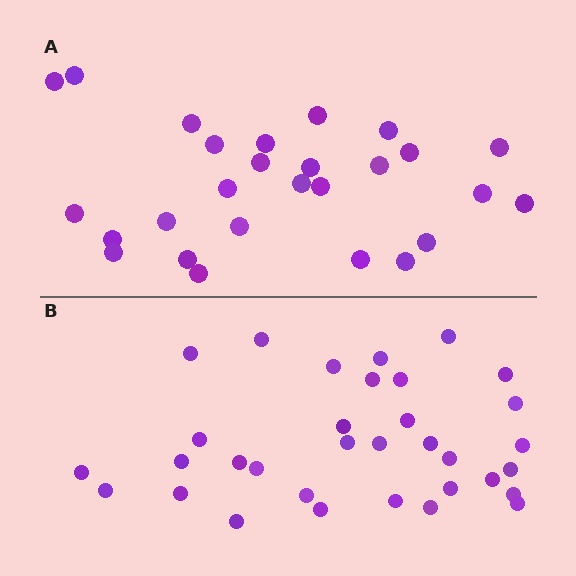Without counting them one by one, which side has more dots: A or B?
Region B (the bottom region) has more dots.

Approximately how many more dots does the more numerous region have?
Region B has about 6 more dots than region A.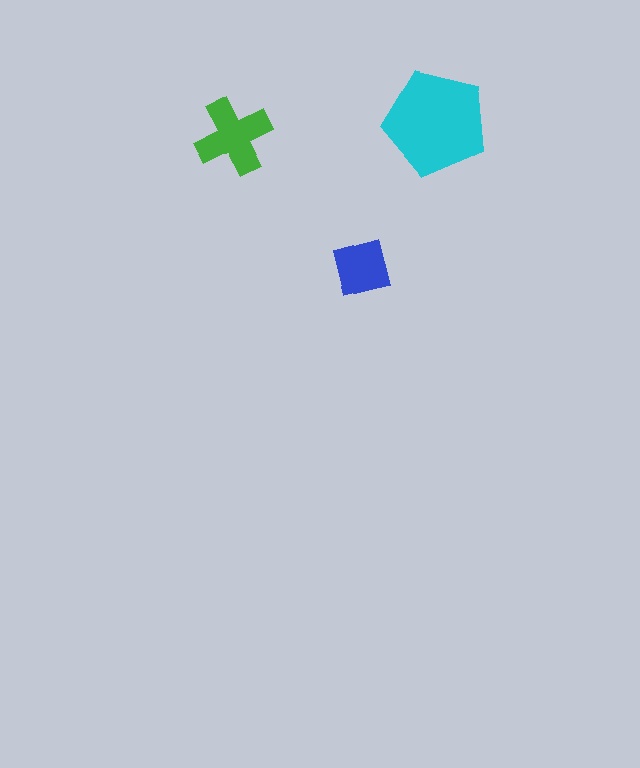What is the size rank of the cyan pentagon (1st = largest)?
1st.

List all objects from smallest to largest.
The blue square, the green cross, the cyan pentagon.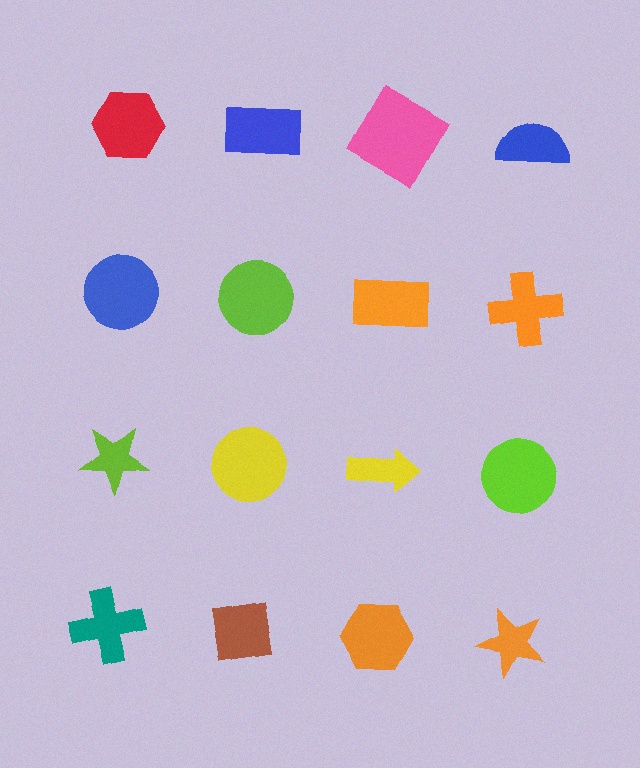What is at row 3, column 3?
A yellow arrow.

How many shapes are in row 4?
4 shapes.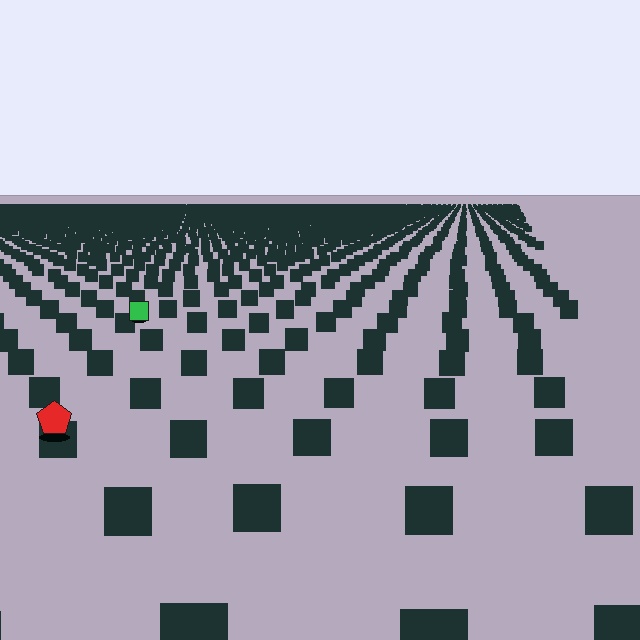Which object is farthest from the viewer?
The green square is farthest from the viewer. It appears smaller and the ground texture around it is denser.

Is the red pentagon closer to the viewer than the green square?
Yes. The red pentagon is closer — you can tell from the texture gradient: the ground texture is coarser near it.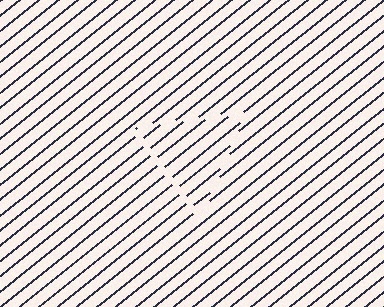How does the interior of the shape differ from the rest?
The interior of the shape contains the same grating, shifted by half a period — the contour is defined by the phase discontinuity where line-ends from the inner and outer gratings abut.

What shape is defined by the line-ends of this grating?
An illusory triangle. The interior of the shape contains the same grating, shifted by half a period — the contour is defined by the phase discontinuity where line-ends from the inner and outer gratings abut.